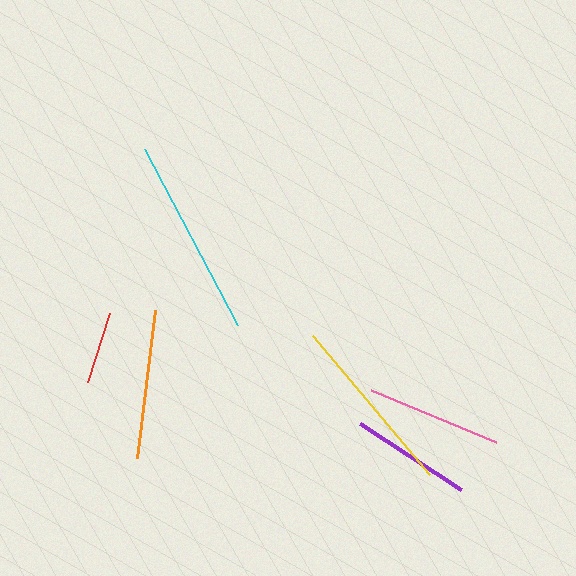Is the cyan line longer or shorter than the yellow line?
The cyan line is longer than the yellow line.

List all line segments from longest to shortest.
From longest to shortest: cyan, yellow, orange, pink, purple, red.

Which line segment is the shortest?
The red line is the shortest at approximately 72 pixels.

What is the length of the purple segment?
The purple segment is approximately 120 pixels long.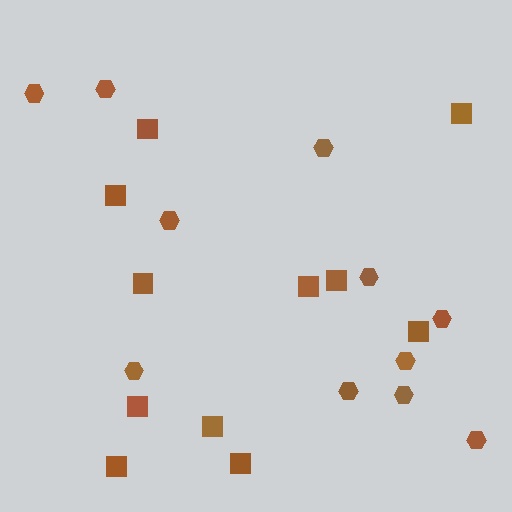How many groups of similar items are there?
There are 2 groups: one group of squares (11) and one group of hexagons (11).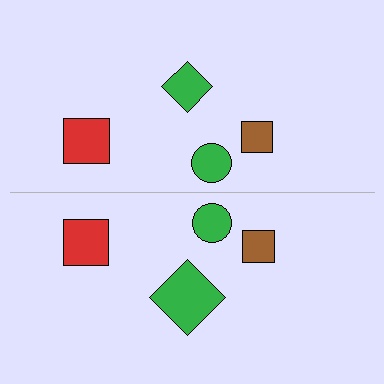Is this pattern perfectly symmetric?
No, the pattern is not perfectly symmetric. The green diamond on the bottom side has a different size than its mirror counterpart.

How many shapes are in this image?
There are 8 shapes in this image.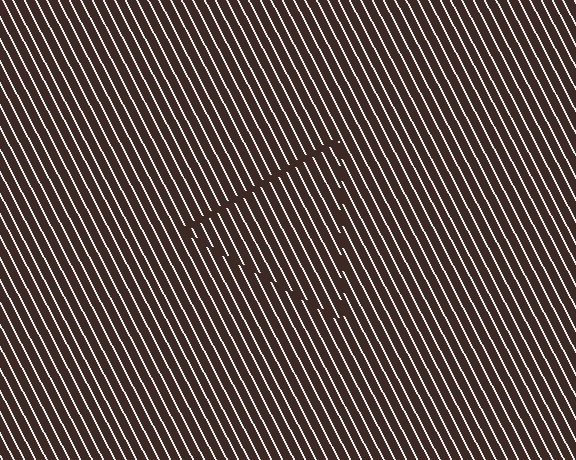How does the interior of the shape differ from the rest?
The interior of the shape contains the same grating, shifted by half a period — the contour is defined by the phase discontinuity where line-ends from the inner and outer gratings abut.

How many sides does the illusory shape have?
3 sides — the line-ends trace a triangle.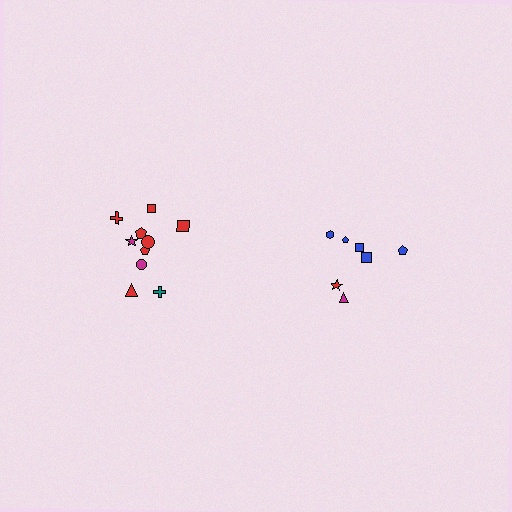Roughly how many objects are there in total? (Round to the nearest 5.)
Roughly 15 objects in total.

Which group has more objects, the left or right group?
The left group.